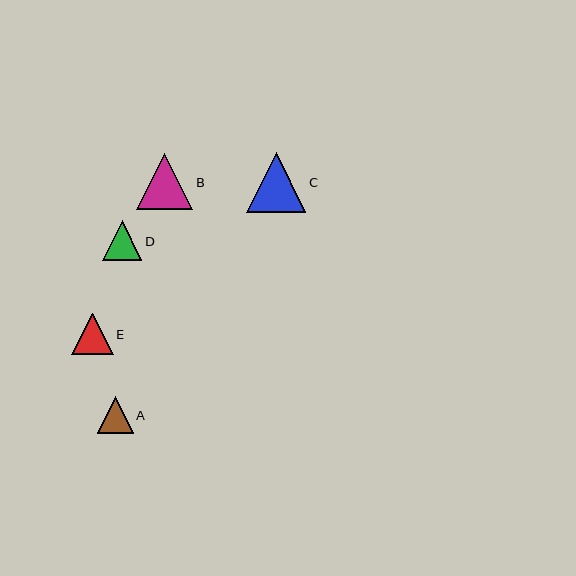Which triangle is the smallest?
Triangle A is the smallest with a size of approximately 36 pixels.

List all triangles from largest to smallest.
From largest to smallest: C, B, E, D, A.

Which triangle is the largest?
Triangle C is the largest with a size of approximately 60 pixels.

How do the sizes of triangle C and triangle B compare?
Triangle C and triangle B are approximately the same size.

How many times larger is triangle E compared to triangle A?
Triangle E is approximately 1.1 times the size of triangle A.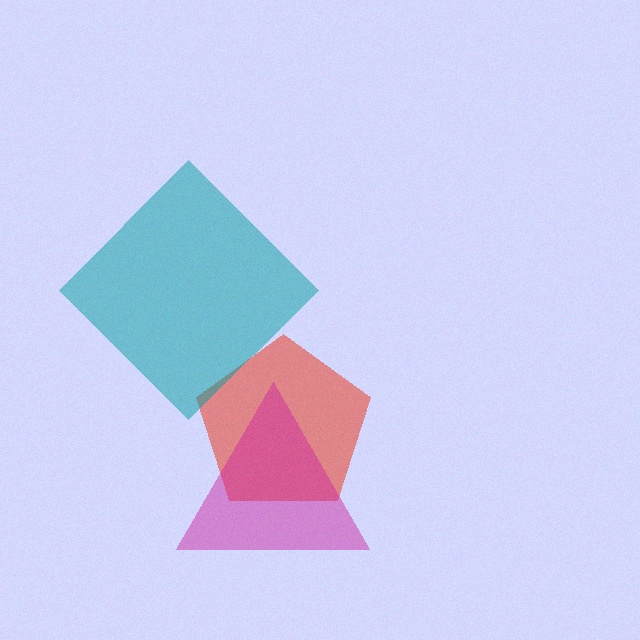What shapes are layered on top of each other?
The layered shapes are: a red pentagon, a magenta triangle, a teal diamond.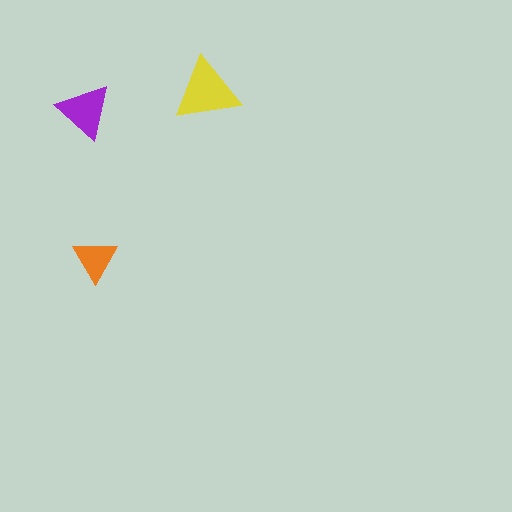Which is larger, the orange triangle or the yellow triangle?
The yellow one.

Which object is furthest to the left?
The purple triangle is leftmost.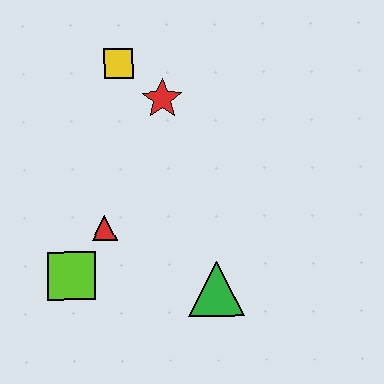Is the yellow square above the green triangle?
Yes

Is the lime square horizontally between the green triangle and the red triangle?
No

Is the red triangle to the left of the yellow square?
Yes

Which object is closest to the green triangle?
The red triangle is closest to the green triangle.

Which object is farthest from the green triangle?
The yellow square is farthest from the green triangle.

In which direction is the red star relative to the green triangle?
The red star is above the green triangle.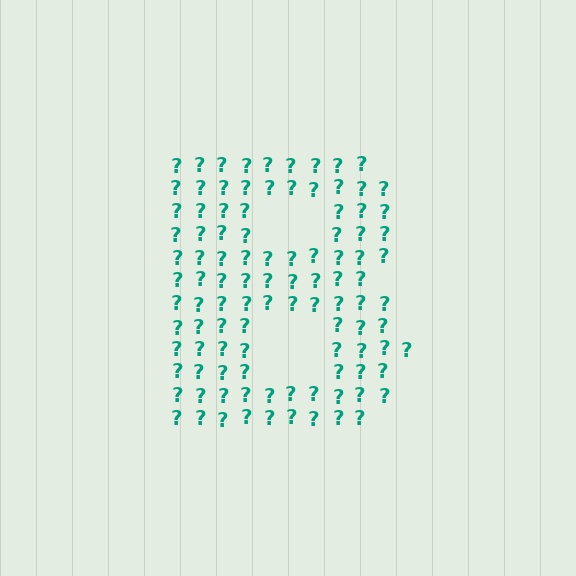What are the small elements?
The small elements are question marks.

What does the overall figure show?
The overall figure shows the letter B.